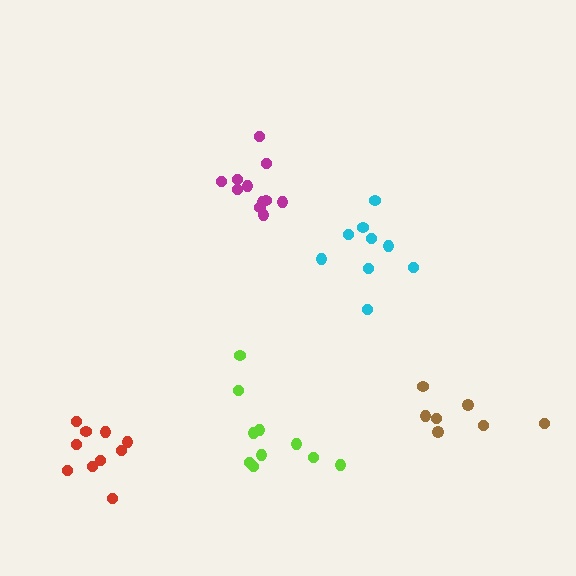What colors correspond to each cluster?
The clusters are colored: lime, red, brown, magenta, cyan.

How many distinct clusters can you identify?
There are 5 distinct clusters.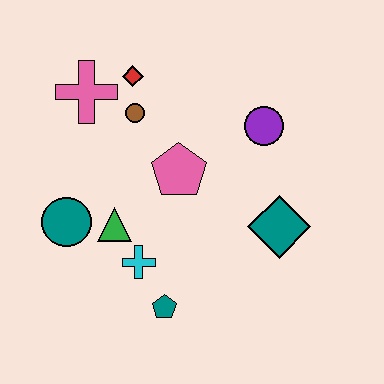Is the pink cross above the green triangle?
Yes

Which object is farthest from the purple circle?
The teal circle is farthest from the purple circle.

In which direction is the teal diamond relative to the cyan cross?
The teal diamond is to the right of the cyan cross.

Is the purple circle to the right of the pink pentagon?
Yes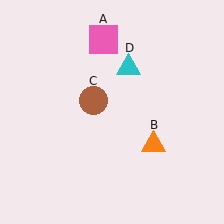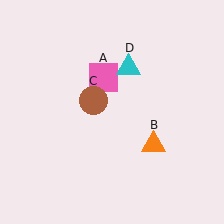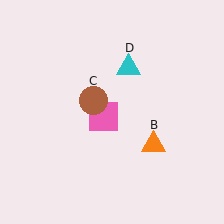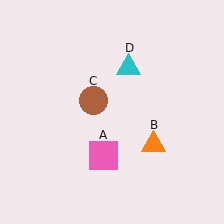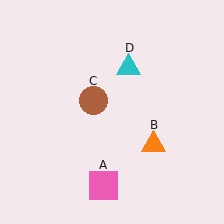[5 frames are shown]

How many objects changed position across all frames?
1 object changed position: pink square (object A).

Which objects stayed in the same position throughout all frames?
Orange triangle (object B) and brown circle (object C) and cyan triangle (object D) remained stationary.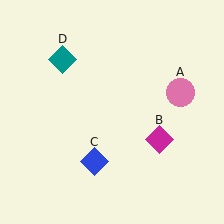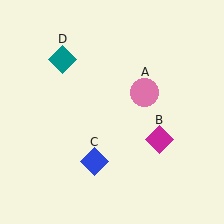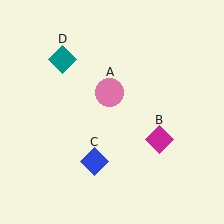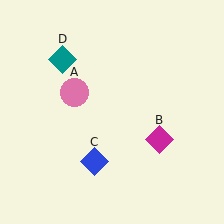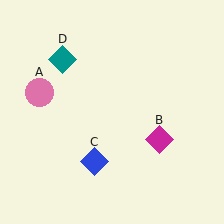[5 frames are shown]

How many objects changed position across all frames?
1 object changed position: pink circle (object A).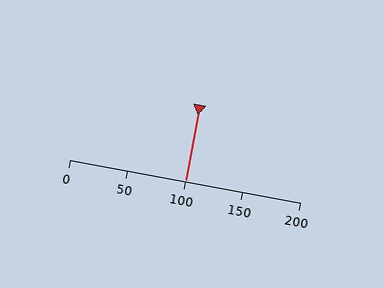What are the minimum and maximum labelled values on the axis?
The axis runs from 0 to 200.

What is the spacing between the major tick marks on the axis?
The major ticks are spaced 50 apart.